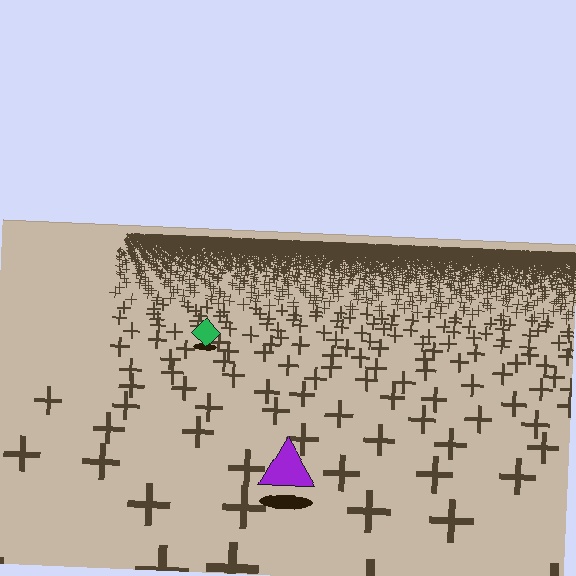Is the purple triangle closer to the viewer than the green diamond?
Yes. The purple triangle is closer — you can tell from the texture gradient: the ground texture is coarser near it.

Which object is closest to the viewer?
The purple triangle is closest. The texture marks near it are larger and more spread out.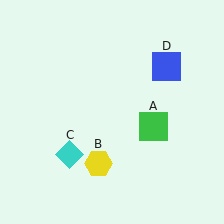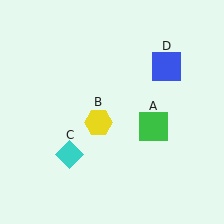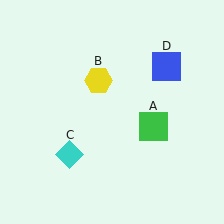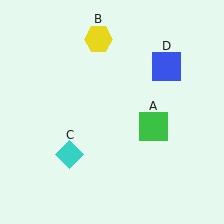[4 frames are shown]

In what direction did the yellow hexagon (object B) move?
The yellow hexagon (object B) moved up.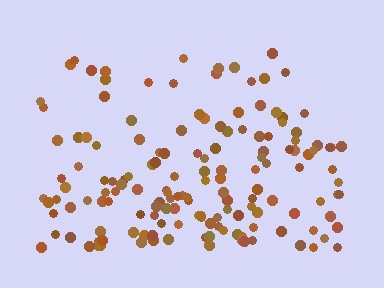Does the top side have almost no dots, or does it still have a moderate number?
Still a moderate number, just noticeably fewer than the bottom.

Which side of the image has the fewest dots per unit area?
The top.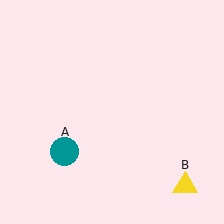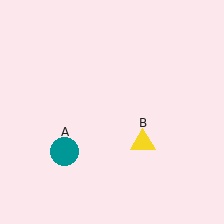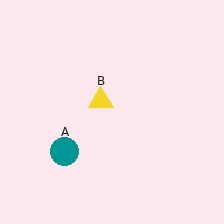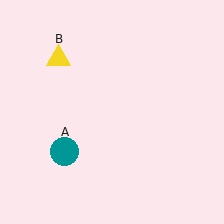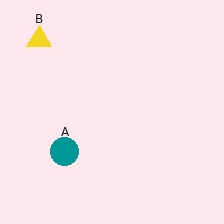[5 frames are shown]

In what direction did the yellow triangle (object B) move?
The yellow triangle (object B) moved up and to the left.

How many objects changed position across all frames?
1 object changed position: yellow triangle (object B).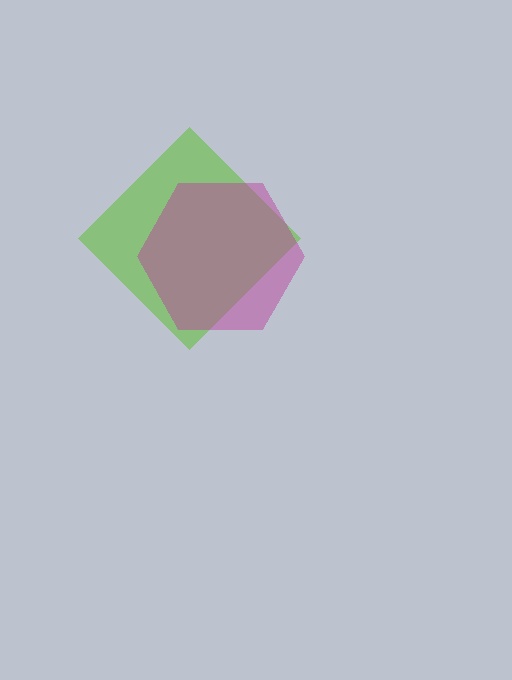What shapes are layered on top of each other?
The layered shapes are: a lime diamond, a magenta hexagon.